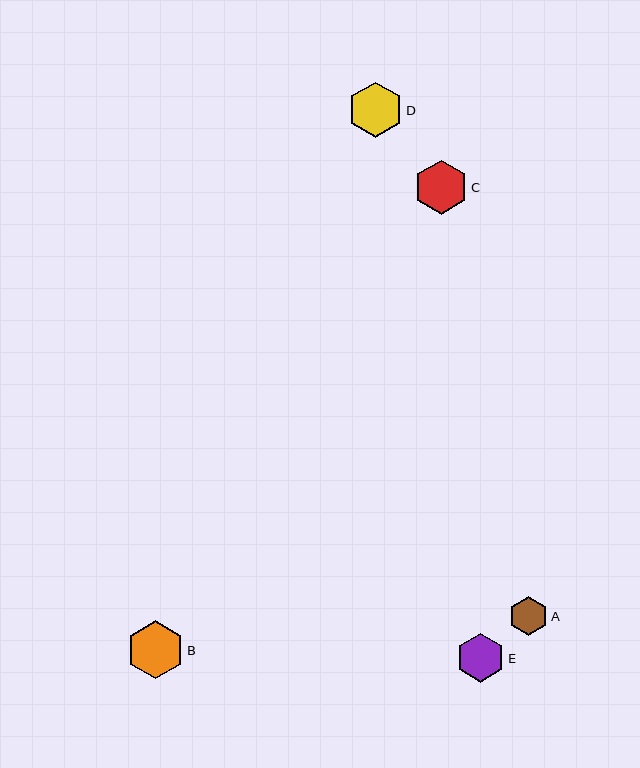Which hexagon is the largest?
Hexagon B is the largest with a size of approximately 58 pixels.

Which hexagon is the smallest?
Hexagon A is the smallest with a size of approximately 39 pixels.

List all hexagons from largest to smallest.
From largest to smallest: B, D, C, E, A.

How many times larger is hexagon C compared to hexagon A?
Hexagon C is approximately 1.4 times the size of hexagon A.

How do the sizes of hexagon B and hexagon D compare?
Hexagon B and hexagon D are approximately the same size.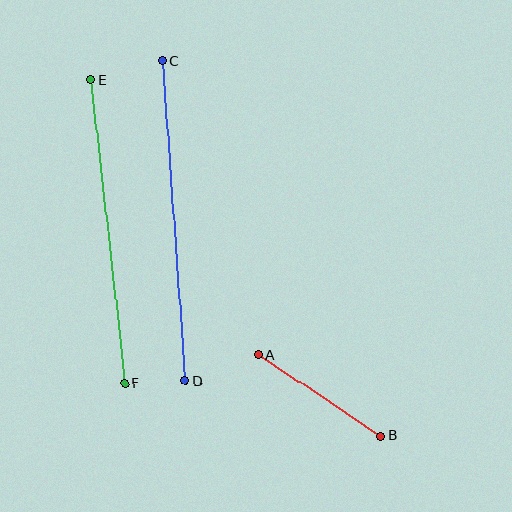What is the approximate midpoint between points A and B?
The midpoint is at approximately (320, 395) pixels.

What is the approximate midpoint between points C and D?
The midpoint is at approximately (174, 221) pixels.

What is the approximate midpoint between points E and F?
The midpoint is at approximately (108, 232) pixels.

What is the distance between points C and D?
The distance is approximately 321 pixels.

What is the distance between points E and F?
The distance is approximately 305 pixels.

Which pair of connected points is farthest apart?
Points C and D are farthest apart.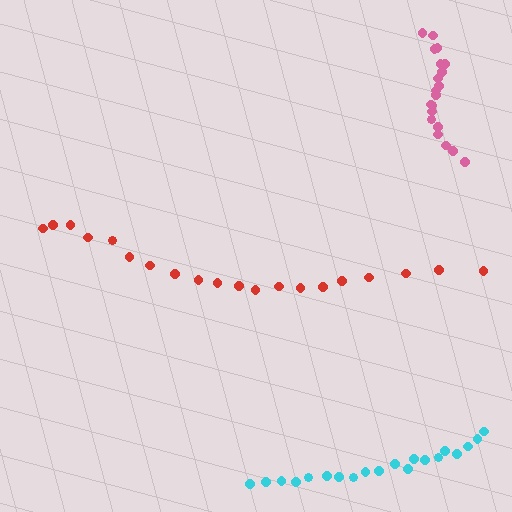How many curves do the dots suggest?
There are 3 distinct paths.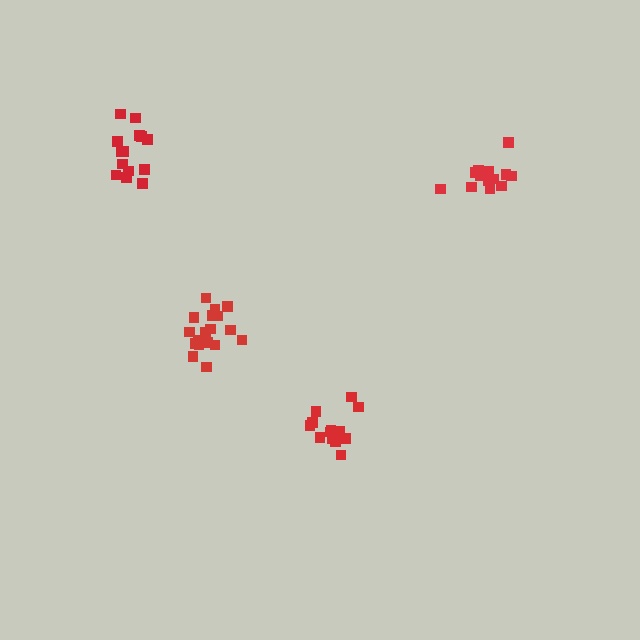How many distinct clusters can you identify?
There are 4 distinct clusters.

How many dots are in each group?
Group 1: 14 dots, Group 2: 13 dots, Group 3: 14 dots, Group 4: 18 dots (59 total).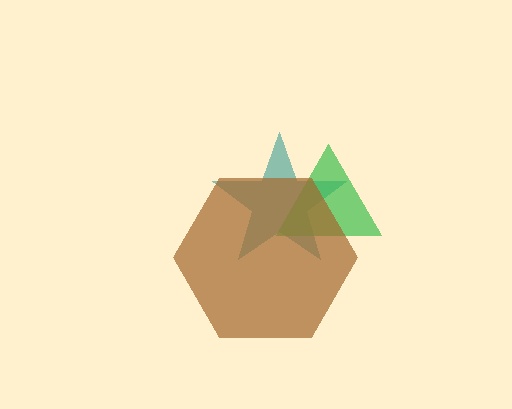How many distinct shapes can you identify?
There are 3 distinct shapes: a teal star, a green triangle, a brown hexagon.